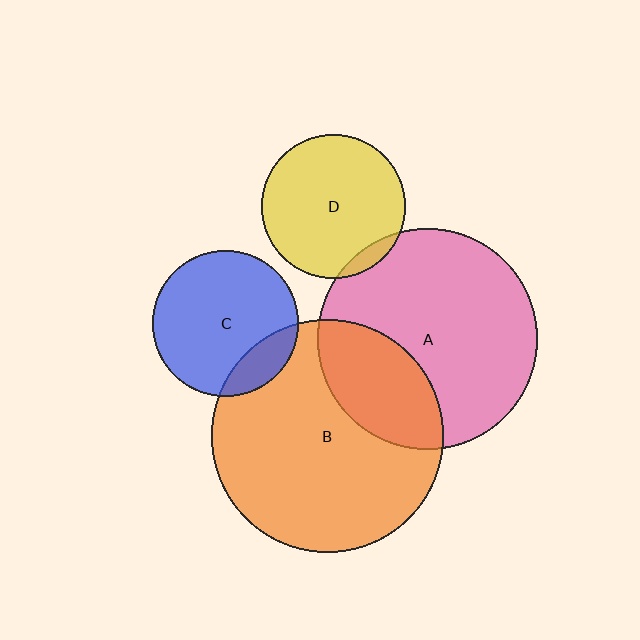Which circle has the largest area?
Circle B (orange).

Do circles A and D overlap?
Yes.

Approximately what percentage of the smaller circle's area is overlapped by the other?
Approximately 5%.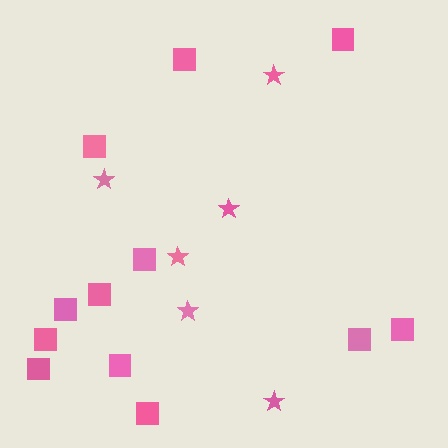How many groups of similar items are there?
There are 2 groups: one group of stars (6) and one group of squares (12).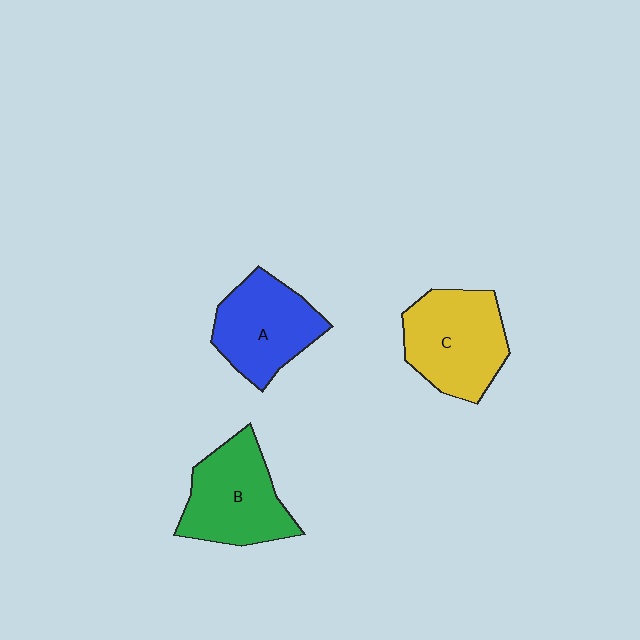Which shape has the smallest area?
Shape A (blue).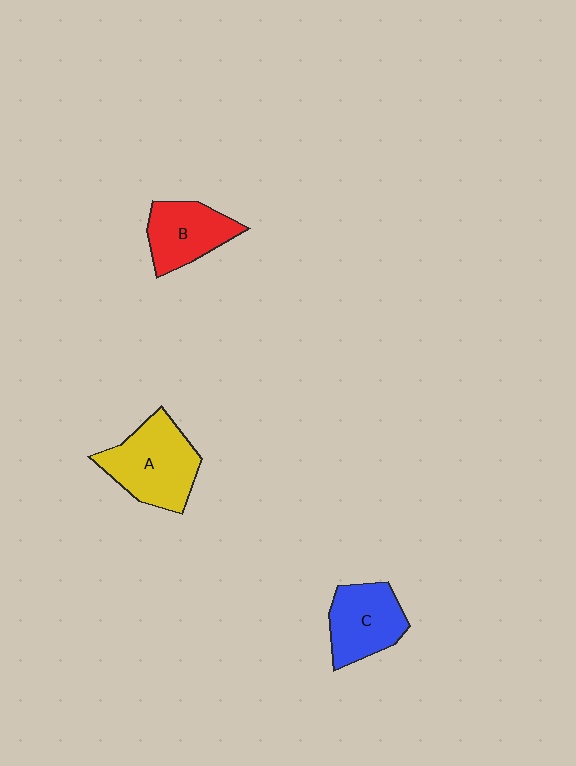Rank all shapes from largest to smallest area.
From largest to smallest: A (yellow), C (blue), B (red).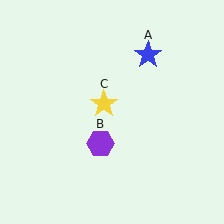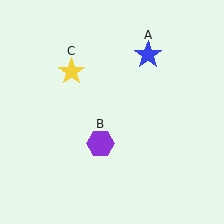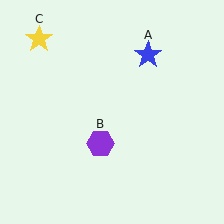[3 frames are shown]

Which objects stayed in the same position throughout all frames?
Blue star (object A) and purple hexagon (object B) remained stationary.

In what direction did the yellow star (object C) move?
The yellow star (object C) moved up and to the left.